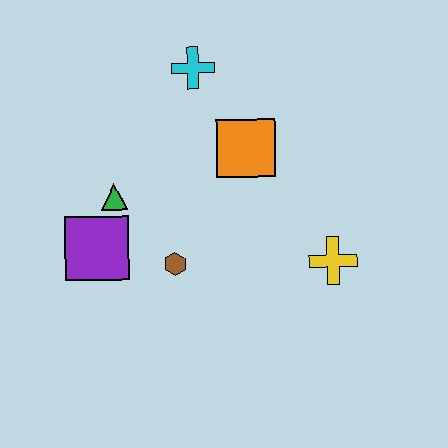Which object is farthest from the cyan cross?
The yellow cross is farthest from the cyan cross.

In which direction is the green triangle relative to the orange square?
The green triangle is to the left of the orange square.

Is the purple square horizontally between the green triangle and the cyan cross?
No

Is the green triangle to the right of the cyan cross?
No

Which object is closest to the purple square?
The green triangle is closest to the purple square.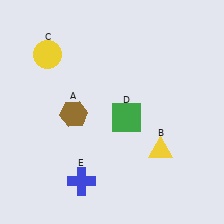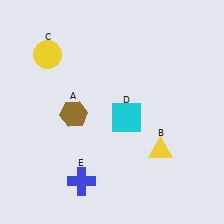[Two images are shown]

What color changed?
The square (D) changed from green in Image 1 to cyan in Image 2.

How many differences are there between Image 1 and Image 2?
There is 1 difference between the two images.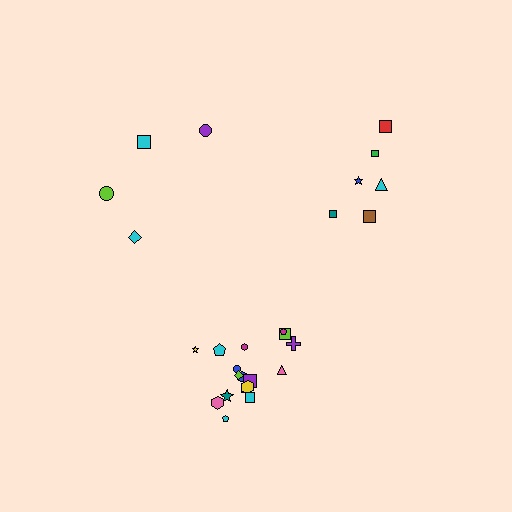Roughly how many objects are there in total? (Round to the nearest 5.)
Roughly 30 objects in total.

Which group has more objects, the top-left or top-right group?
The top-right group.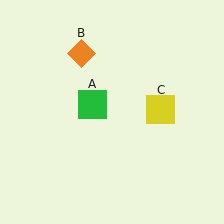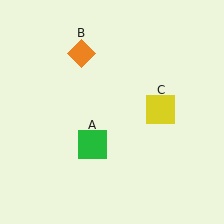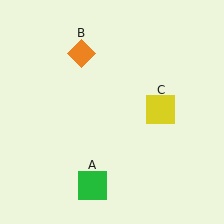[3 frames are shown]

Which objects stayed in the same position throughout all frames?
Orange diamond (object B) and yellow square (object C) remained stationary.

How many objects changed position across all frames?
1 object changed position: green square (object A).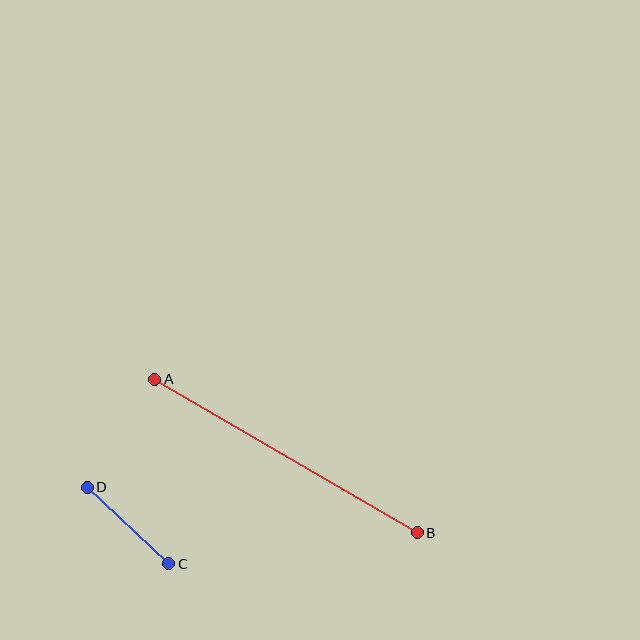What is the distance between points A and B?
The distance is approximately 304 pixels.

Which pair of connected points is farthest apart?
Points A and B are farthest apart.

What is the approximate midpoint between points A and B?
The midpoint is at approximately (286, 456) pixels.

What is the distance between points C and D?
The distance is approximately 112 pixels.